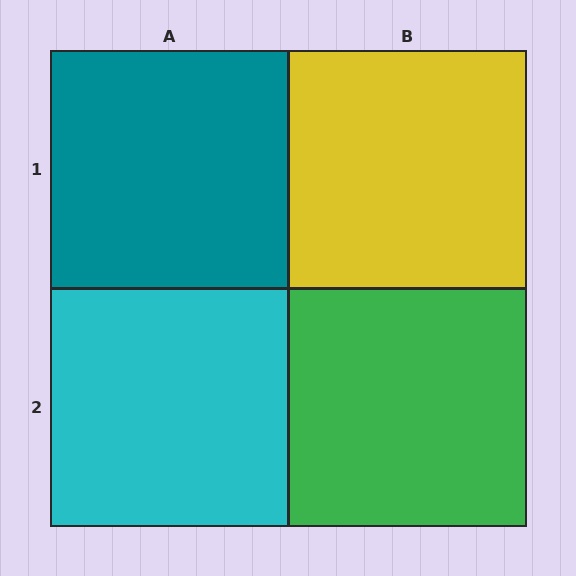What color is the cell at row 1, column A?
Teal.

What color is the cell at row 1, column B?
Yellow.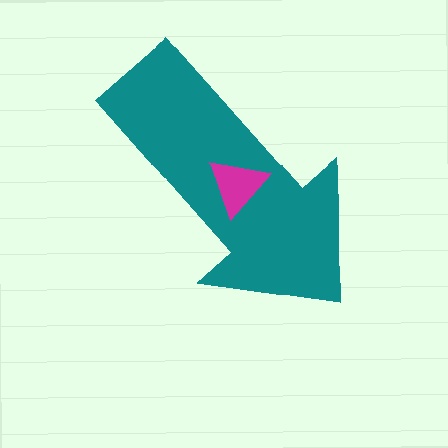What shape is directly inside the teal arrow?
The magenta triangle.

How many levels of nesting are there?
2.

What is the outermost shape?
The teal arrow.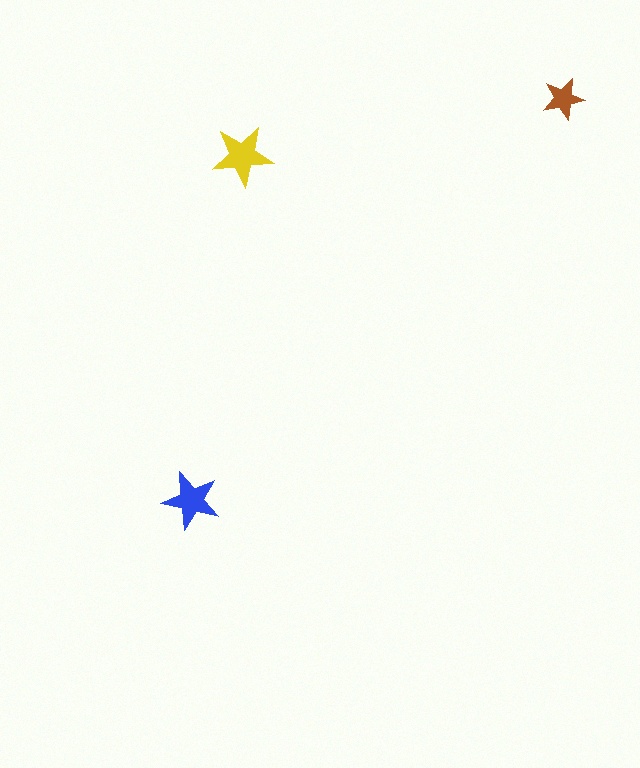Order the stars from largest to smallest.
the yellow one, the blue one, the brown one.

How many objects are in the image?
There are 3 objects in the image.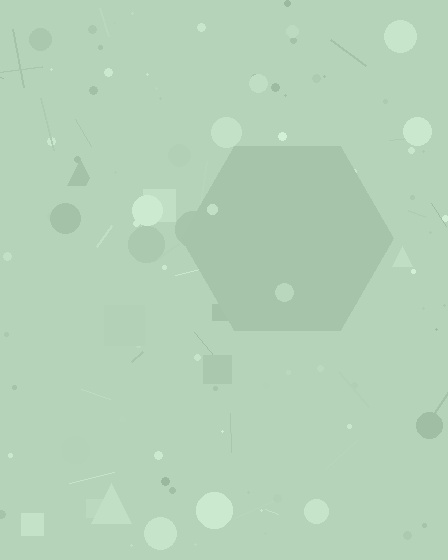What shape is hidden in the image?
A hexagon is hidden in the image.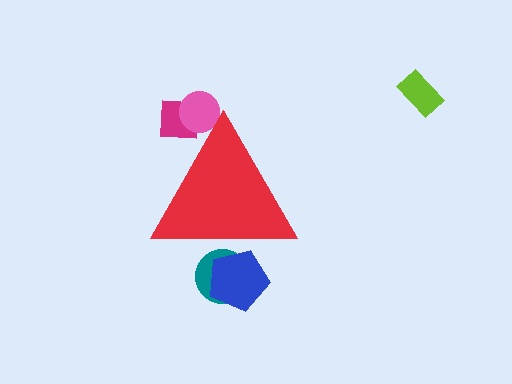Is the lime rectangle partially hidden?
No, the lime rectangle is fully visible.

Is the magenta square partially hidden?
Yes, the magenta square is partially hidden behind the red triangle.